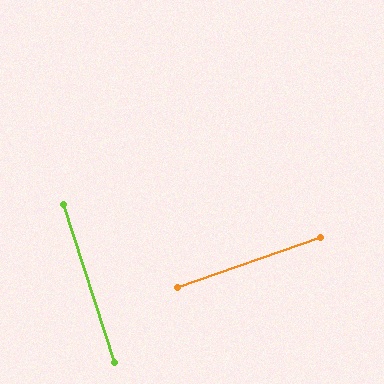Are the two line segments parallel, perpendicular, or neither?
Perpendicular — they meet at approximately 89°.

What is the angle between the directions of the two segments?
Approximately 89 degrees.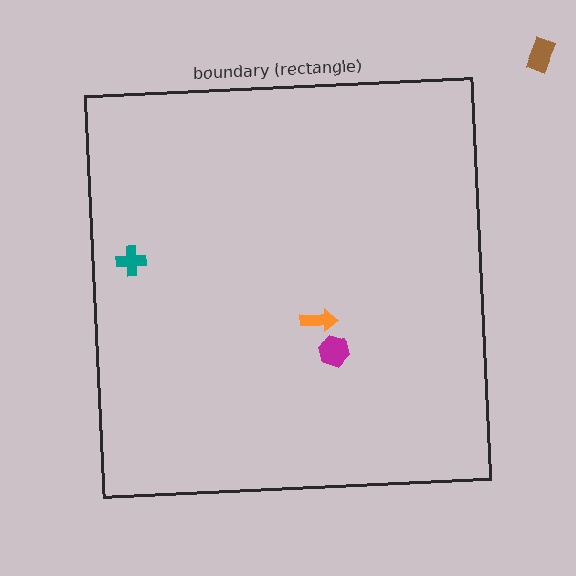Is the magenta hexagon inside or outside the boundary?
Inside.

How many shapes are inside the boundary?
3 inside, 1 outside.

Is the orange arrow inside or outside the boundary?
Inside.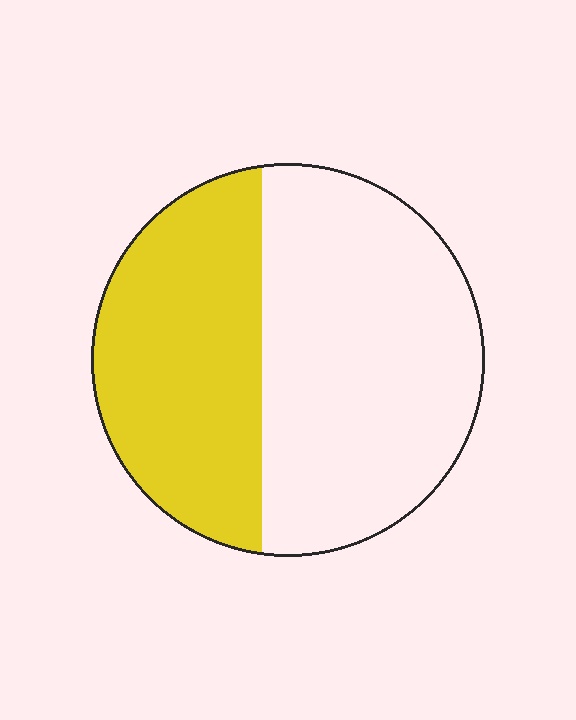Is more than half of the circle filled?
No.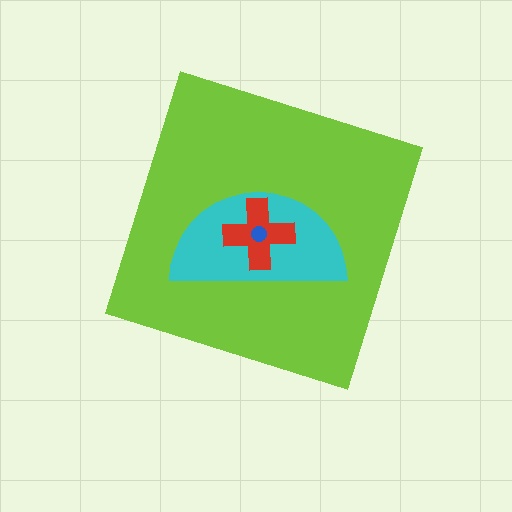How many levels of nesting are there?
4.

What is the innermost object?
The blue circle.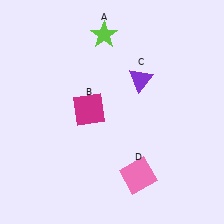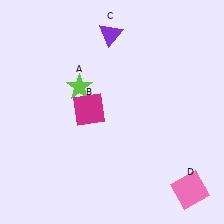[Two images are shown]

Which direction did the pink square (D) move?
The pink square (D) moved right.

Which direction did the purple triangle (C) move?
The purple triangle (C) moved up.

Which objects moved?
The objects that moved are: the lime star (A), the purple triangle (C), the pink square (D).